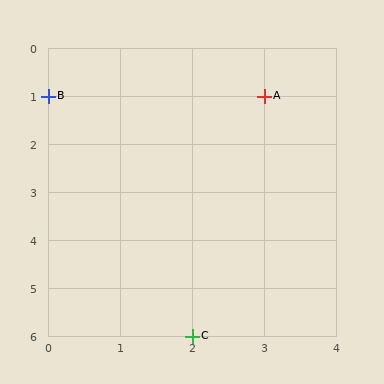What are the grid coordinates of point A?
Point A is at grid coordinates (3, 1).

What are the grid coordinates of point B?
Point B is at grid coordinates (0, 1).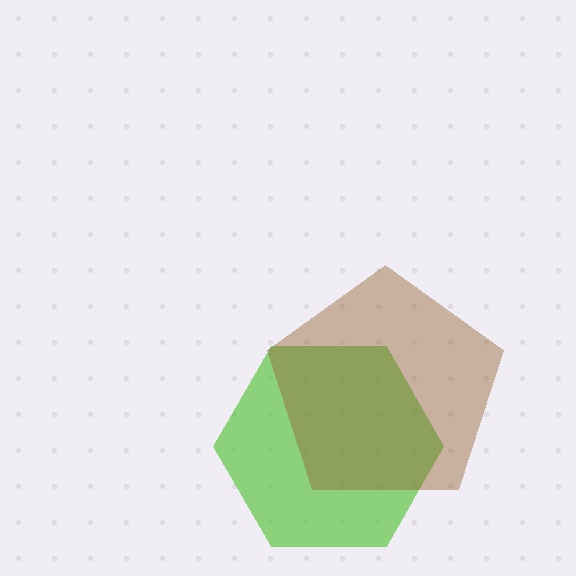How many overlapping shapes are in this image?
There are 2 overlapping shapes in the image.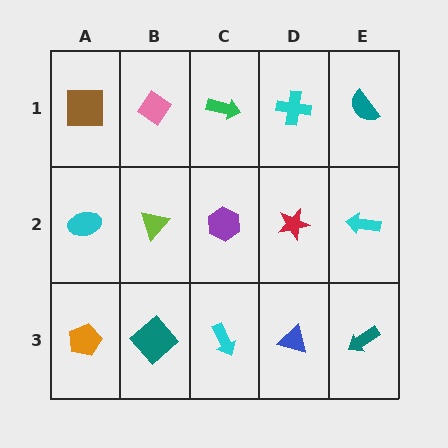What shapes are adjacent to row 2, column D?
A cyan cross (row 1, column D), a blue triangle (row 3, column D), a purple hexagon (row 2, column C), a cyan arrow (row 2, column E).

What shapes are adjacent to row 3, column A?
A cyan ellipse (row 2, column A), a teal diamond (row 3, column B).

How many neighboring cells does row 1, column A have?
2.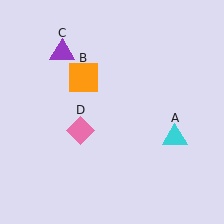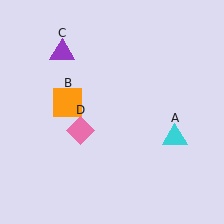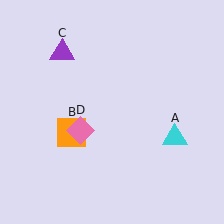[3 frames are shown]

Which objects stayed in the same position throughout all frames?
Cyan triangle (object A) and purple triangle (object C) and pink diamond (object D) remained stationary.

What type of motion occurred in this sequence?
The orange square (object B) rotated counterclockwise around the center of the scene.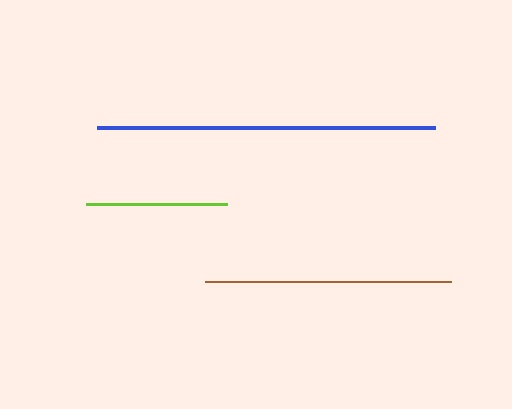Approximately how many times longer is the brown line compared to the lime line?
The brown line is approximately 1.8 times the length of the lime line.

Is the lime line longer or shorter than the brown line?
The brown line is longer than the lime line.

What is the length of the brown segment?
The brown segment is approximately 246 pixels long.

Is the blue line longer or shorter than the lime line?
The blue line is longer than the lime line.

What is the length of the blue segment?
The blue segment is approximately 338 pixels long.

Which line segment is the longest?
The blue line is the longest at approximately 338 pixels.